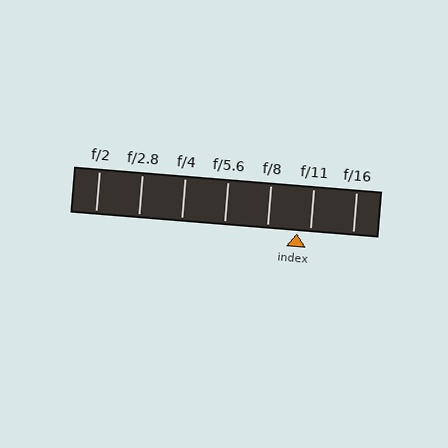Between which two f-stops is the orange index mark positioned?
The index mark is between f/8 and f/11.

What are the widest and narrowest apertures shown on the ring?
The widest aperture shown is f/2 and the narrowest is f/16.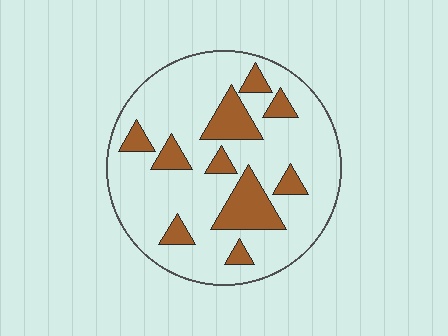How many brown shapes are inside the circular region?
10.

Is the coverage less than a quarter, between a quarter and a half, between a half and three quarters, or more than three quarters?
Less than a quarter.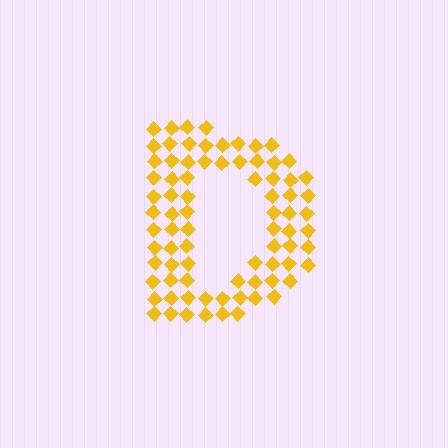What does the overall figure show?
The overall figure shows the letter D.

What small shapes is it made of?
It is made of small diamonds.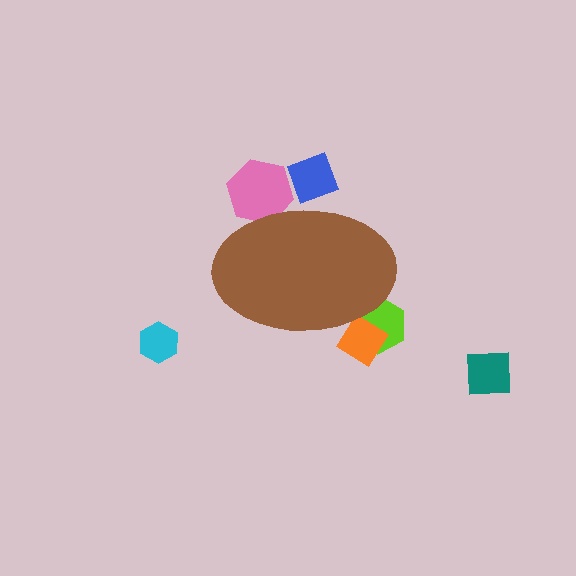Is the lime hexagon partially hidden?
Yes, the lime hexagon is partially hidden behind the brown ellipse.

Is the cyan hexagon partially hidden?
No, the cyan hexagon is fully visible.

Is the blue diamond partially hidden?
Yes, the blue diamond is partially hidden behind the brown ellipse.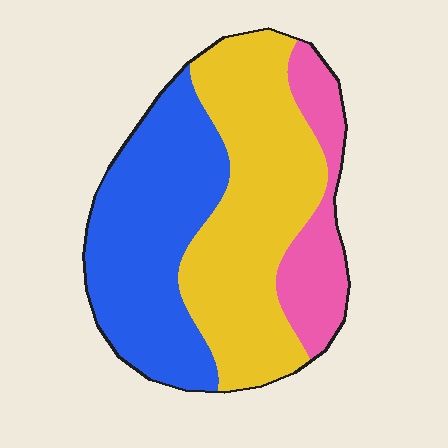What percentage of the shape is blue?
Blue takes up about two fifths (2/5) of the shape.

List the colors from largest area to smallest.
From largest to smallest: yellow, blue, pink.